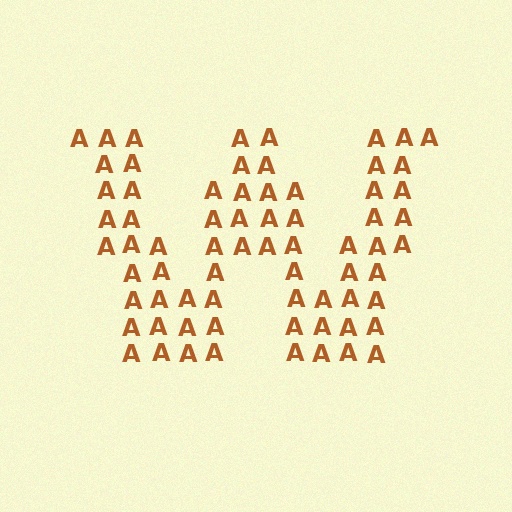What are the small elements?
The small elements are letter A's.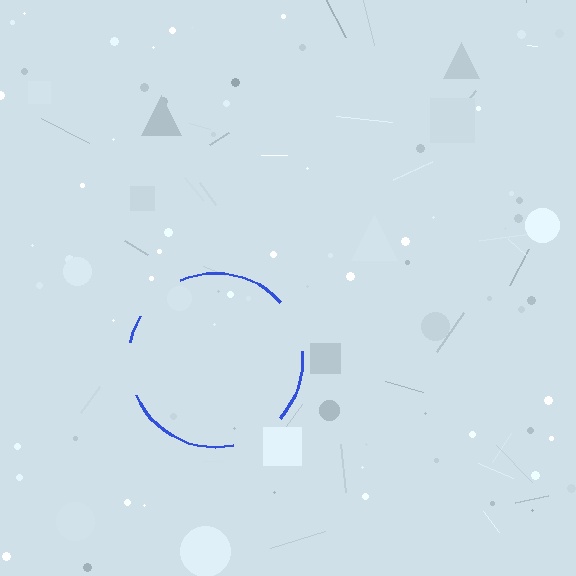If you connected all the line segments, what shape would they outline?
They would outline a circle.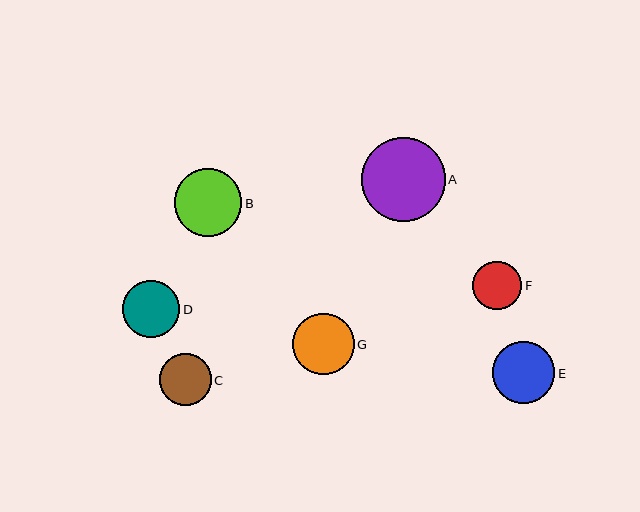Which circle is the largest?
Circle A is the largest with a size of approximately 84 pixels.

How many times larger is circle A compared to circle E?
Circle A is approximately 1.4 times the size of circle E.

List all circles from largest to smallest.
From largest to smallest: A, B, E, G, D, C, F.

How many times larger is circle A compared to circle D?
Circle A is approximately 1.5 times the size of circle D.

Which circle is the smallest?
Circle F is the smallest with a size of approximately 49 pixels.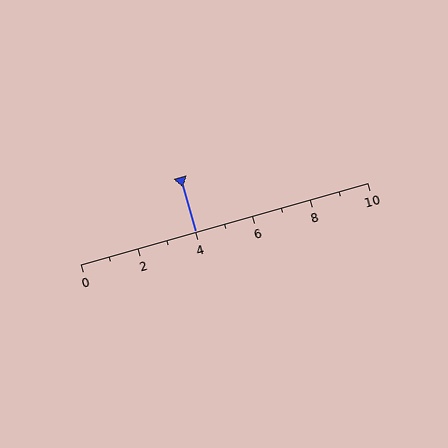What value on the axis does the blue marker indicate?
The marker indicates approximately 4.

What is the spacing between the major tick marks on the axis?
The major ticks are spaced 2 apart.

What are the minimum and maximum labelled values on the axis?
The axis runs from 0 to 10.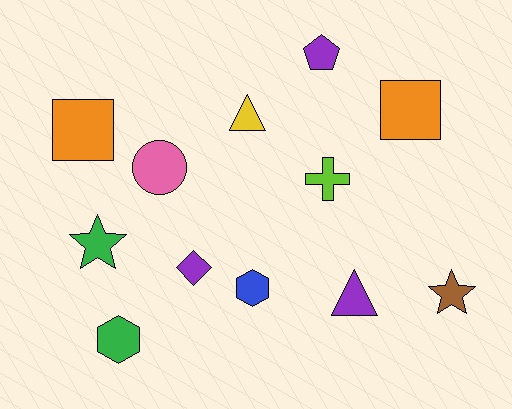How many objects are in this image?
There are 12 objects.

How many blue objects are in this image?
There is 1 blue object.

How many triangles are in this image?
There are 2 triangles.